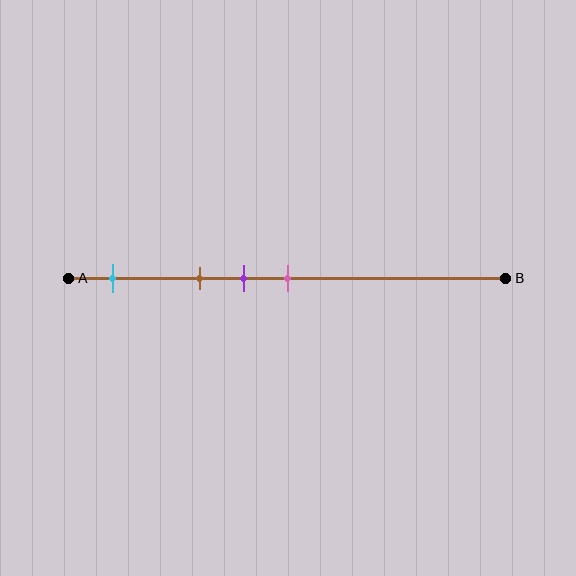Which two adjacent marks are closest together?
The purple and pink marks are the closest adjacent pair.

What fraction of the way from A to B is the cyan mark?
The cyan mark is approximately 10% (0.1) of the way from A to B.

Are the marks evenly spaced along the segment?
No, the marks are not evenly spaced.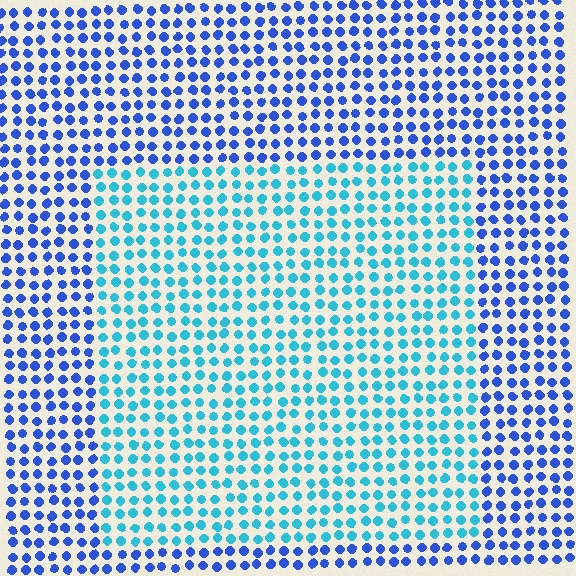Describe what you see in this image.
The image is filled with small blue elements in a uniform arrangement. A rectangle-shaped region is visible where the elements are tinted to a slightly different hue, forming a subtle color boundary.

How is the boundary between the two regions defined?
The boundary is defined purely by a slight shift in hue (about 39 degrees). Spacing, size, and orientation are identical on both sides.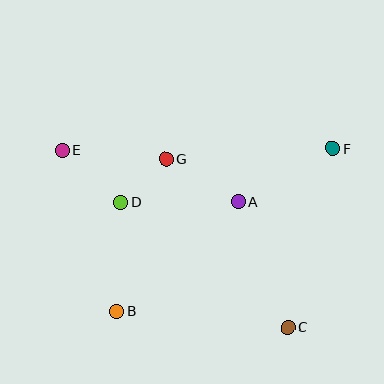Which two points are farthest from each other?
Points C and E are farthest from each other.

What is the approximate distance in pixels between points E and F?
The distance between E and F is approximately 271 pixels.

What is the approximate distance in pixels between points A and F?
The distance between A and F is approximately 108 pixels.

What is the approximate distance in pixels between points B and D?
The distance between B and D is approximately 109 pixels.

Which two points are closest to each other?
Points D and G are closest to each other.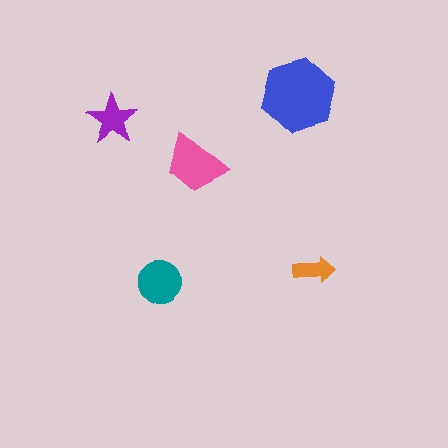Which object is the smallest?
The orange arrow.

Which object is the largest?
The blue hexagon.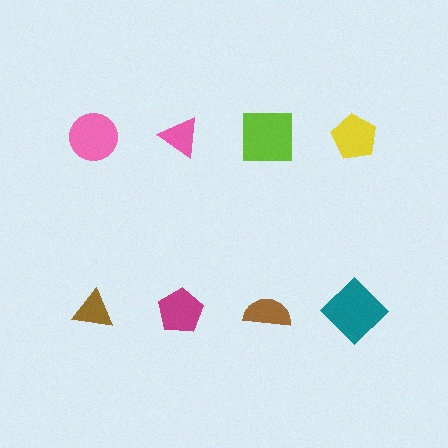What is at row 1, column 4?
A yellow pentagon.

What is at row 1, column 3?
A lime square.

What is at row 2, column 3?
A brown semicircle.